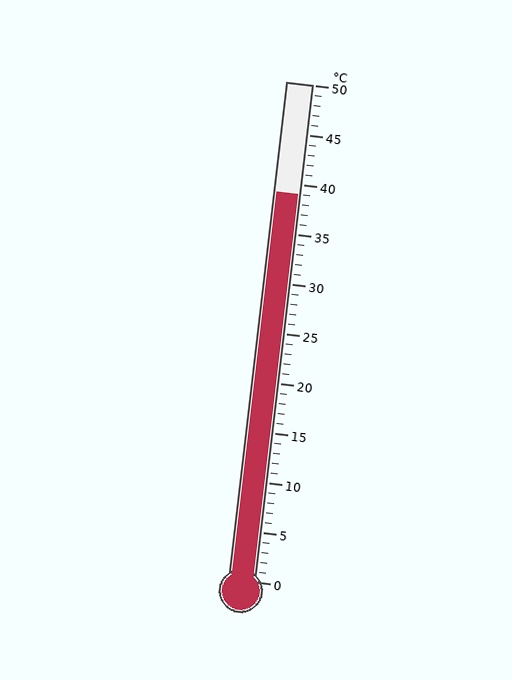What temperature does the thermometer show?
The thermometer shows approximately 39°C.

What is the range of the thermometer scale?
The thermometer scale ranges from 0°C to 50°C.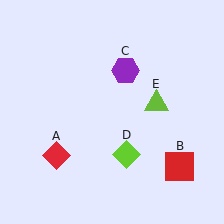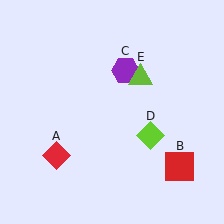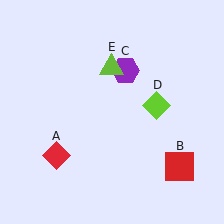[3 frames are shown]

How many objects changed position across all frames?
2 objects changed position: lime diamond (object D), lime triangle (object E).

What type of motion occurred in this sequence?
The lime diamond (object D), lime triangle (object E) rotated counterclockwise around the center of the scene.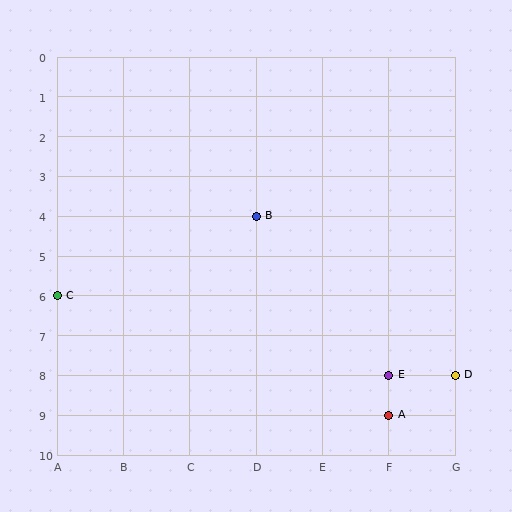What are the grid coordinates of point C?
Point C is at grid coordinates (A, 6).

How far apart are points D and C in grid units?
Points D and C are 6 columns and 2 rows apart (about 6.3 grid units diagonally).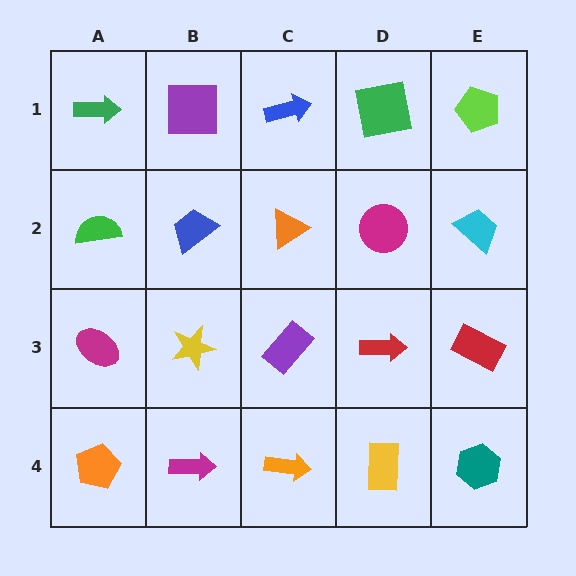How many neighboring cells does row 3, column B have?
4.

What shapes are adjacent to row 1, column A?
A green semicircle (row 2, column A), a purple square (row 1, column B).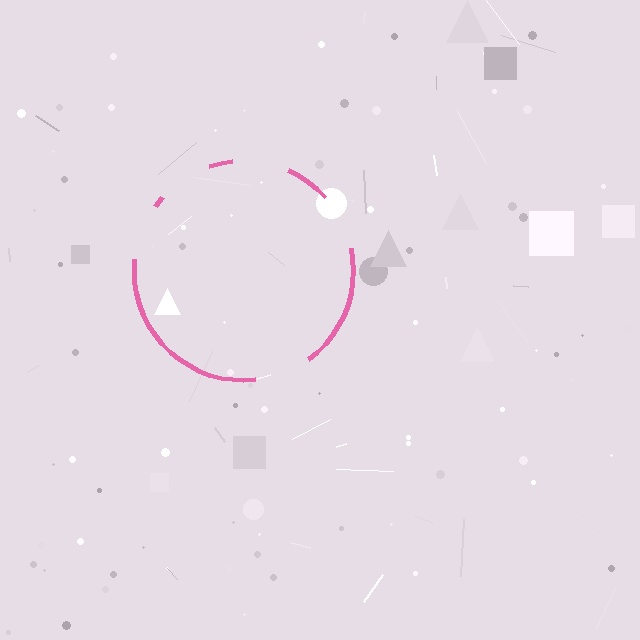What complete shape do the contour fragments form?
The contour fragments form a circle.